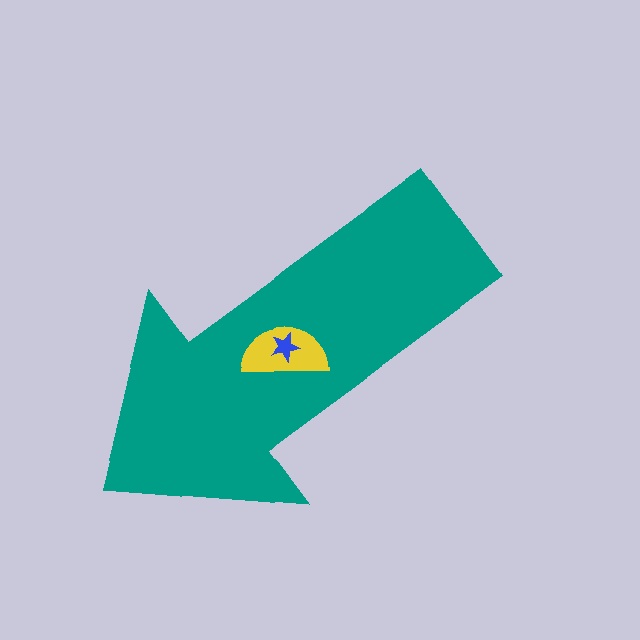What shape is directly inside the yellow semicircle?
The blue star.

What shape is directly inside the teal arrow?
The yellow semicircle.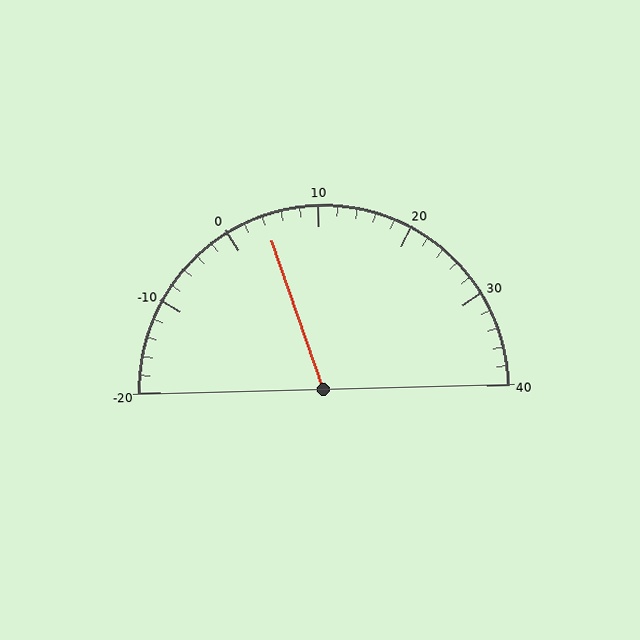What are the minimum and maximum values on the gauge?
The gauge ranges from -20 to 40.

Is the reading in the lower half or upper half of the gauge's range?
The reading is in the lower half of the range (-20 to 40).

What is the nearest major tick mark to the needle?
The nearest major tick mark is 0.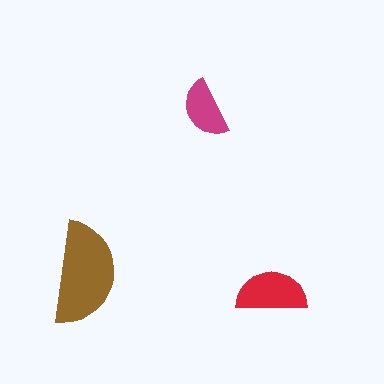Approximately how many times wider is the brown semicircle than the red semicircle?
About 1.5 times wider.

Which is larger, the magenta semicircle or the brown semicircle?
The brown one.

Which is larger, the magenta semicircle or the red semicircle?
The red one.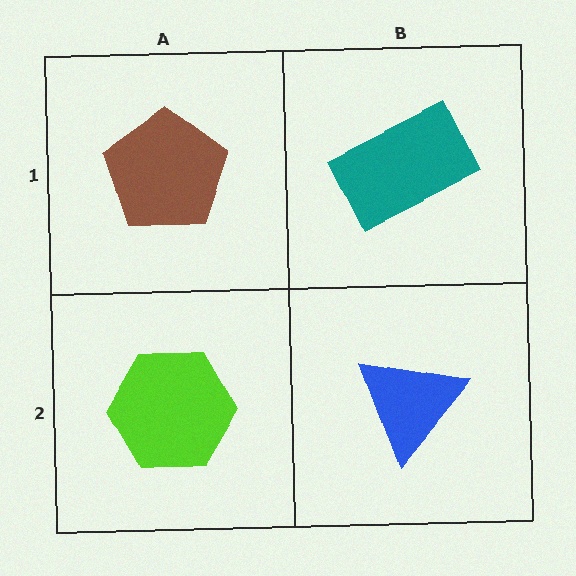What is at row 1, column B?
A teal rectangle.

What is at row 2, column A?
A lime hexagon.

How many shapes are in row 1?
2 shapes.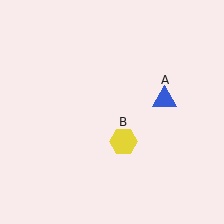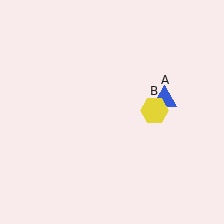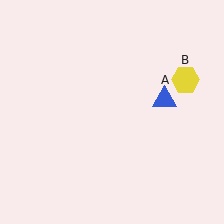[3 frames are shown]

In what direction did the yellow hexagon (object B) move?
The yellow hexagon (object B) moved up and to the right.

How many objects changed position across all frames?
1 object changed position: yellow hexagon (object B).